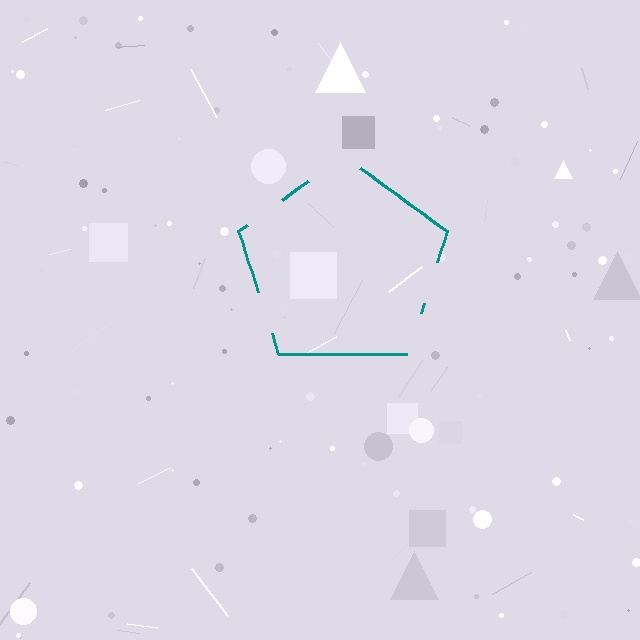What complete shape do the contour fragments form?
The contour fragments form a pentagon.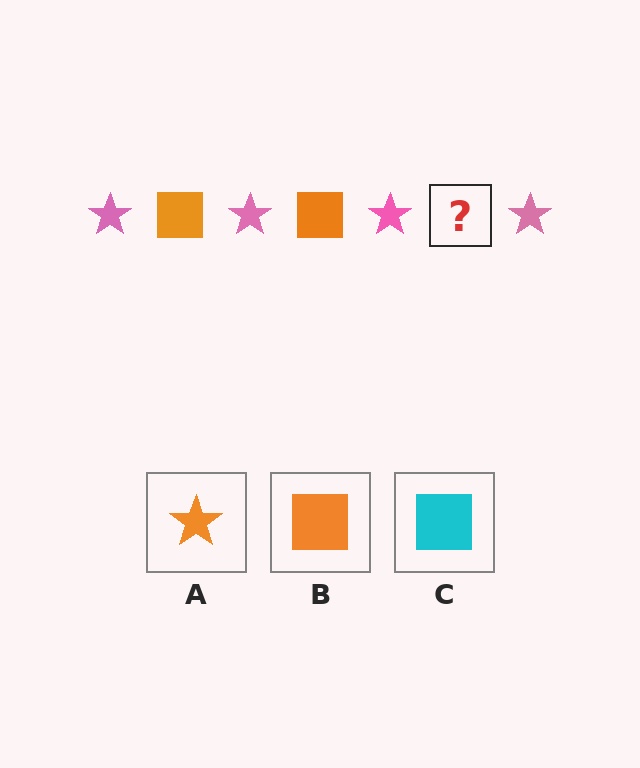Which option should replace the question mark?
Option B.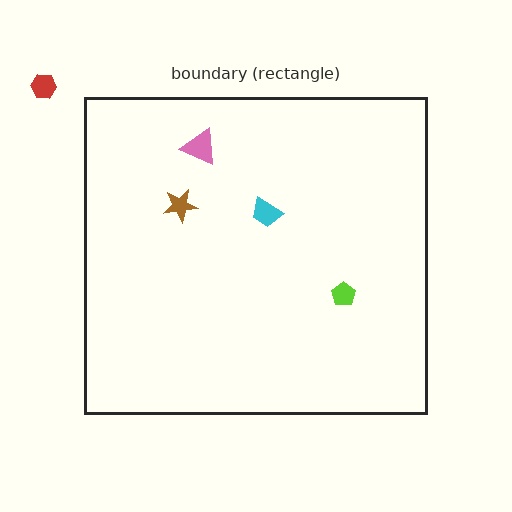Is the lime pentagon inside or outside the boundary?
Inside.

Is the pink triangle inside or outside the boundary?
Inside.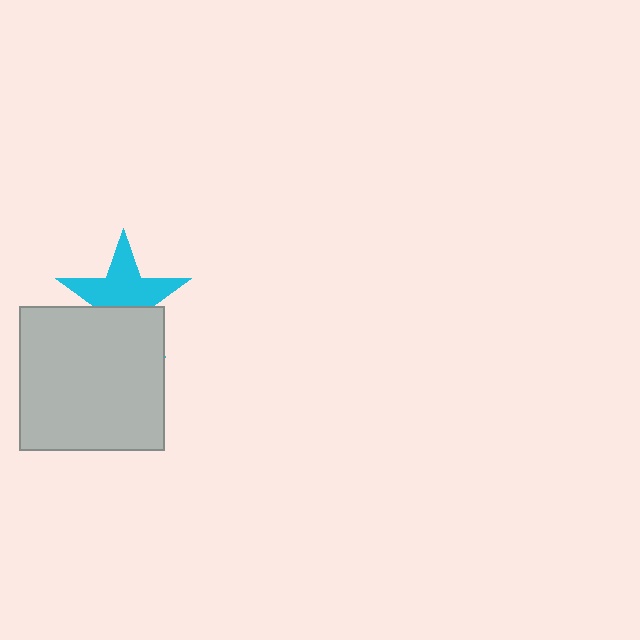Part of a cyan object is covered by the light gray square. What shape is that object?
It is a star.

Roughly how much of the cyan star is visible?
About half of it is visible (roughly 61%).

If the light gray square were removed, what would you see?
You would see the complete cyan star.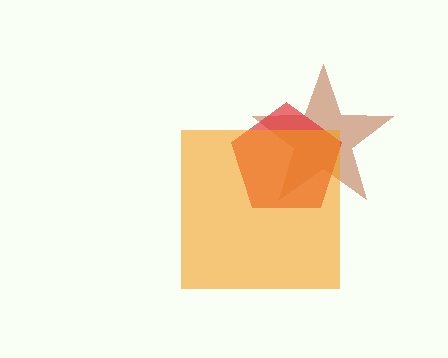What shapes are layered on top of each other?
The layered shapes are: a brown star, a red pentagon, an orange square.